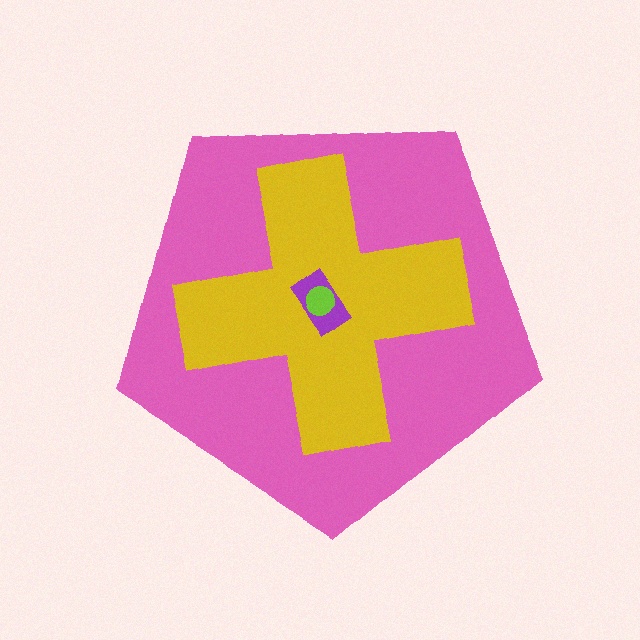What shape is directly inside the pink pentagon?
The yellow cross.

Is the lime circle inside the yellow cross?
Yes.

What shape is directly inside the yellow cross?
The purple rectangle.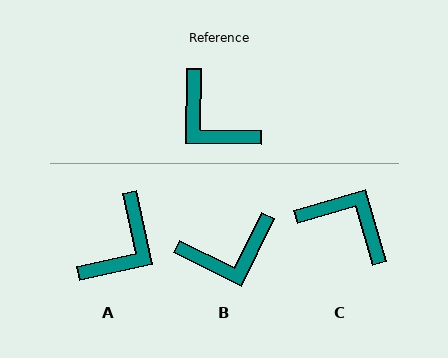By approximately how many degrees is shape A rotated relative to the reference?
Approximately 103 degrees counter-clockwise.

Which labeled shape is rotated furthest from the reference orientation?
C, about 163 degrees away.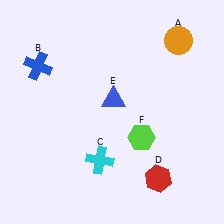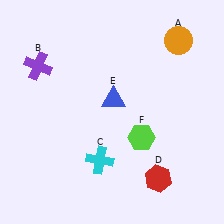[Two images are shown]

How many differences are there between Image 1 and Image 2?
There is 1 difference between the two images.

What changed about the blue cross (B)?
In Image 1, B is blue. In Image 2, it changed to purple.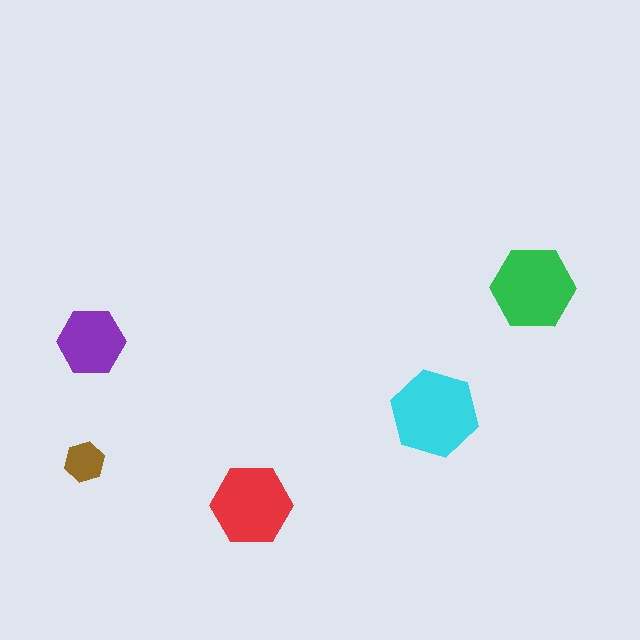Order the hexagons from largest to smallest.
the cyan one, the green one, the red one, the purple one, the brown one.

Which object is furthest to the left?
The brown hexagon is leftmost.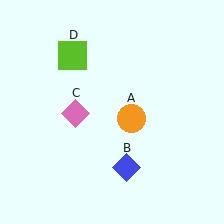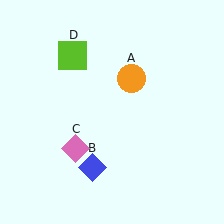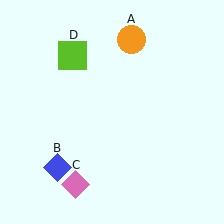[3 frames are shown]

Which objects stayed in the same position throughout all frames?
Lime square (object D) remained stationary.